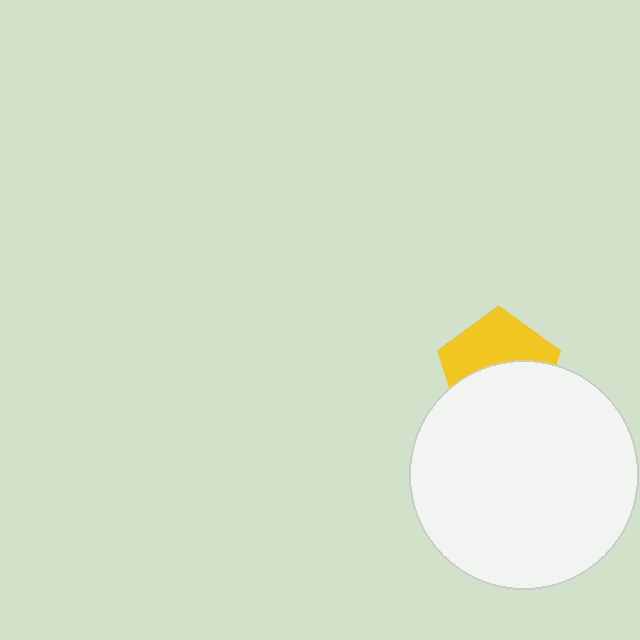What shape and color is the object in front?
The object in front is a white circle.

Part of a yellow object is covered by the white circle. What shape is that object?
It is a pentagon.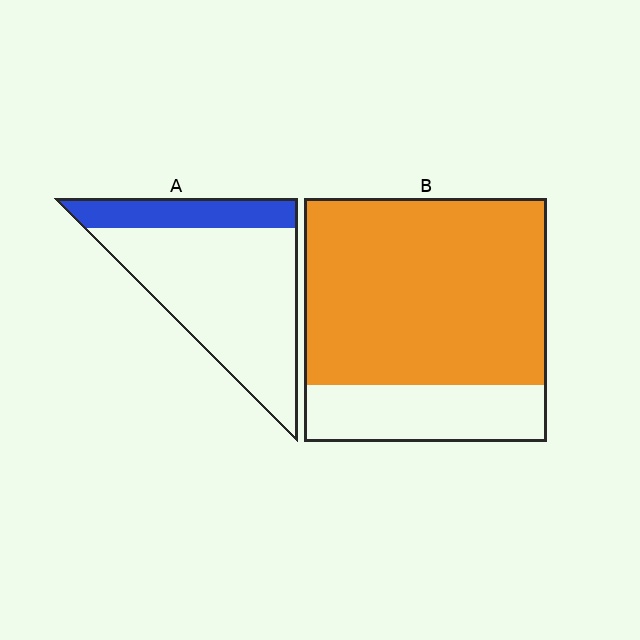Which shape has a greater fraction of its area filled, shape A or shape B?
Shape B.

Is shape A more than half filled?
No.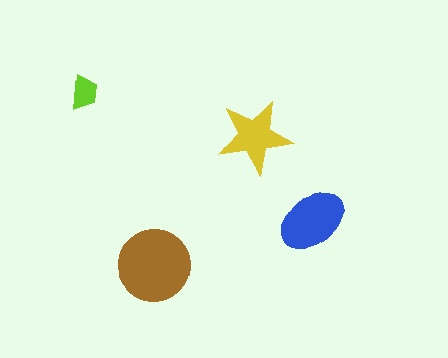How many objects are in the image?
There are 4 objects in the image.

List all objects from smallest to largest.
The lime trapezoid, the yellow star, the blue ellipse, the brown circle.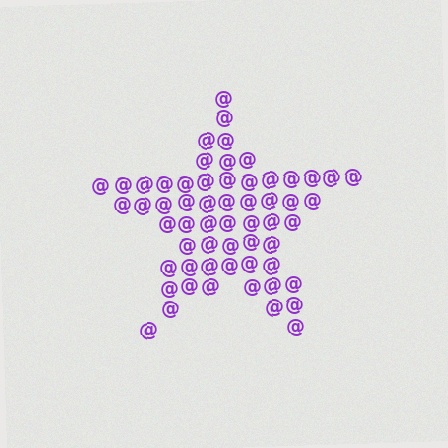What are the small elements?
The small elements are at signs.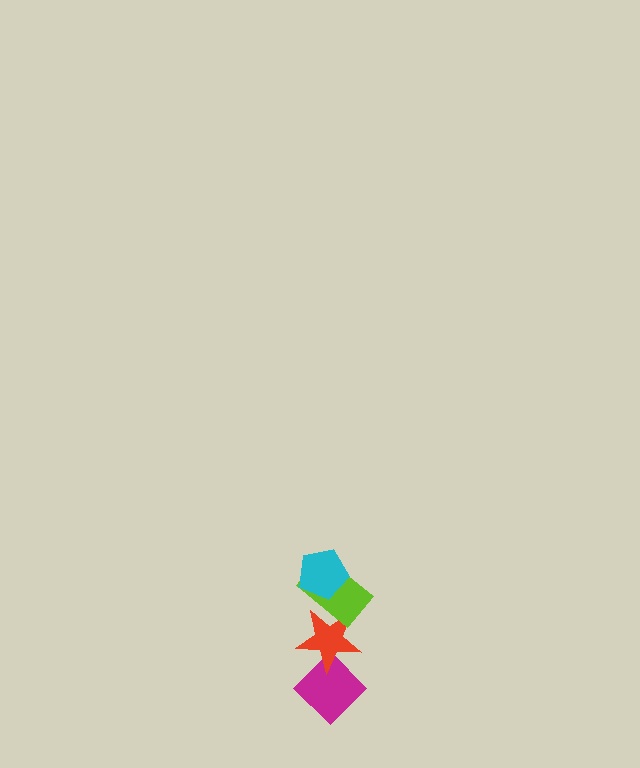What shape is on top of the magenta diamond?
The red star is on top of the magenta diamond.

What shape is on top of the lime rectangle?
The cyan pentagon is on top of the lime rectangle.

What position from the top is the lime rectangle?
The lime rectangle is 2nd from the top.